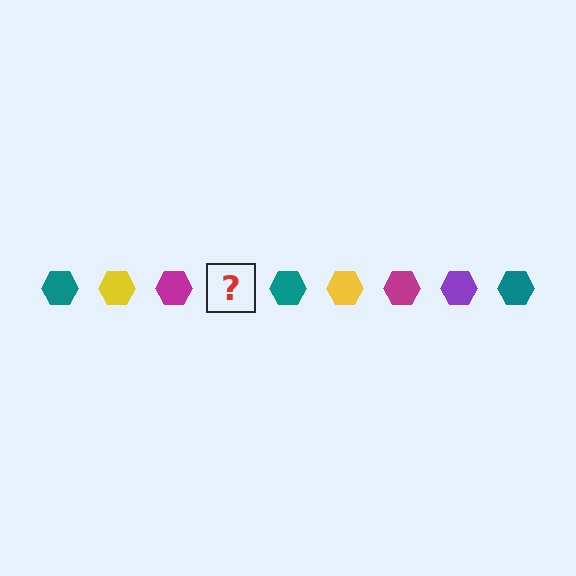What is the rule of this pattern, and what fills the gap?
The rule is that the pattern cycles through teal, yellow, magenta, purple hexagons. The gap should be filled with a purple hexagon.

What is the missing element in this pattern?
The missing element is a purple hexagon.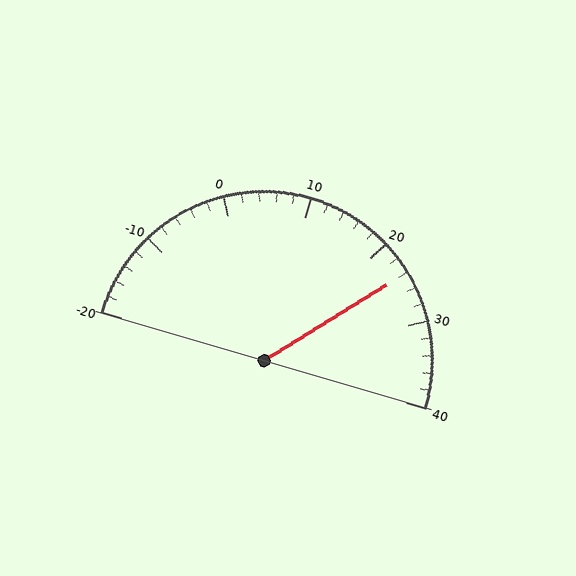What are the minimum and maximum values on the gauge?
The gauge ranges from -20 to 40.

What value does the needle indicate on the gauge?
The needle indicates approximately 24.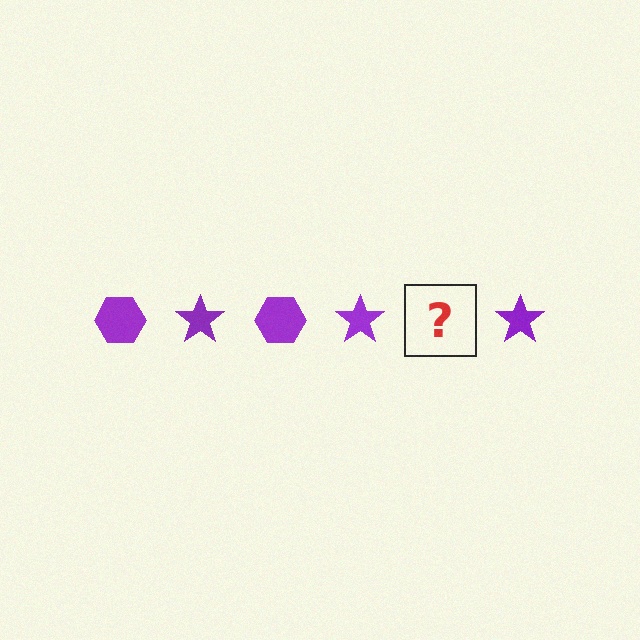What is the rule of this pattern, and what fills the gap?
The rule is that the pattern cycles through hexagon, star shapes in purple. The gap should be filled with a purple hexagon.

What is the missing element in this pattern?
The missing element is a purple hexagon.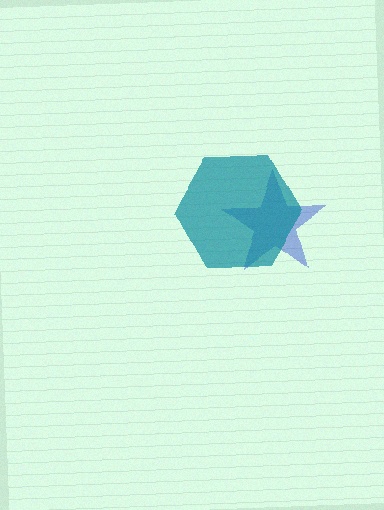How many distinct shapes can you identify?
There are 2 distinct shapes: a blue star, a teal hexagon.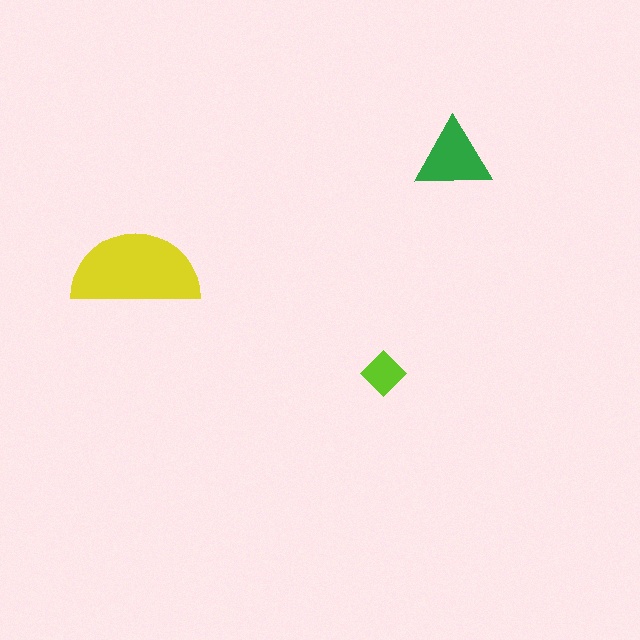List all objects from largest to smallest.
The yellow semicircle, the green triangle, the lime diamond.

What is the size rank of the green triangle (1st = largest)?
2nd.